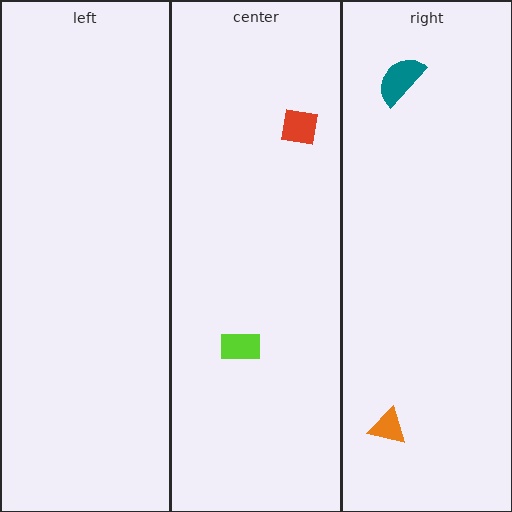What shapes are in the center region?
The lime rectangle, the red square.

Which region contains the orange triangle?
The right region.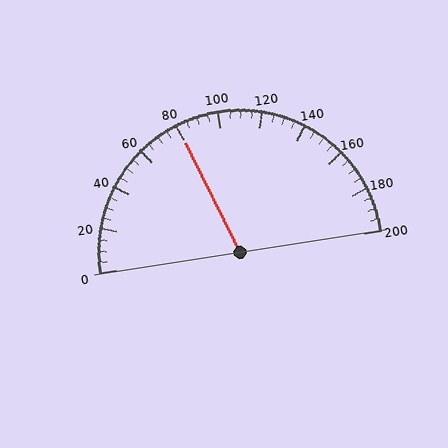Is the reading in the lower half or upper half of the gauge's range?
The reading is in the lower half of the range (0 to 200).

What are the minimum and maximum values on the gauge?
The gauge ranges from 0 to 200.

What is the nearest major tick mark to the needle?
The nearest major tick mark is 80.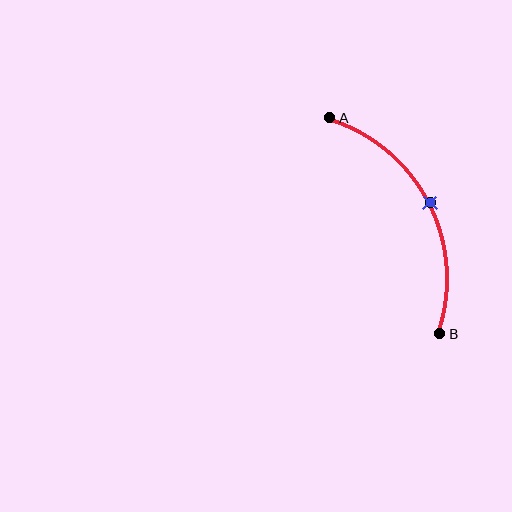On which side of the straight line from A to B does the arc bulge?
The arc bulges to the right of the straight line connecting A and B.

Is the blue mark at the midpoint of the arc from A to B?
Yes. The blue mark lies on the arc at equal arc-length from both A and B — it is the arc midpoint.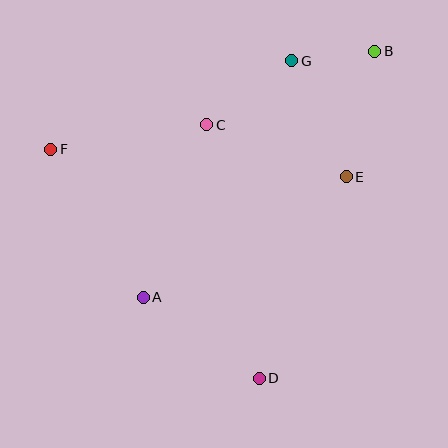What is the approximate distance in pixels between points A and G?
The distance between A and G is approximately 279 pixels.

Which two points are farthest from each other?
Points B and D are farthest from each other.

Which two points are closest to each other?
Points B and G are closest to each other.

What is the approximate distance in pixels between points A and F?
The distance between A and F is approximately 174 pixels.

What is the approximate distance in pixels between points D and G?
The distance between D and G is approximately 319 pixels.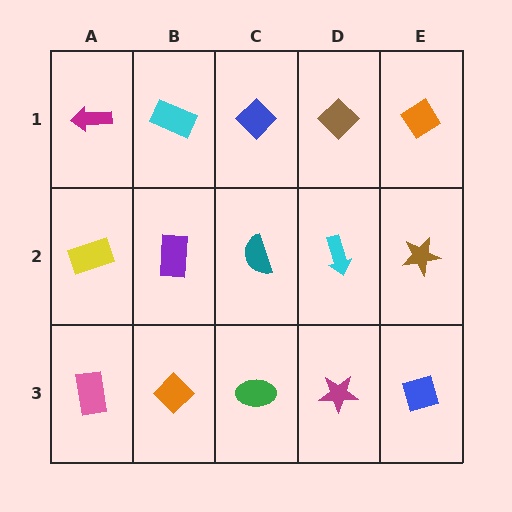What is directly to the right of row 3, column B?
A green ellipse.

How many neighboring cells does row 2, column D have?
4.